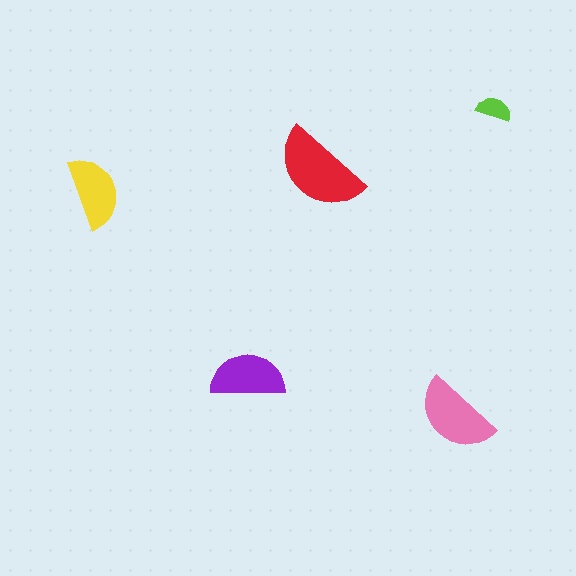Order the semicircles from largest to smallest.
the red one, the pink one, the purple one, the yellow one, the lime one.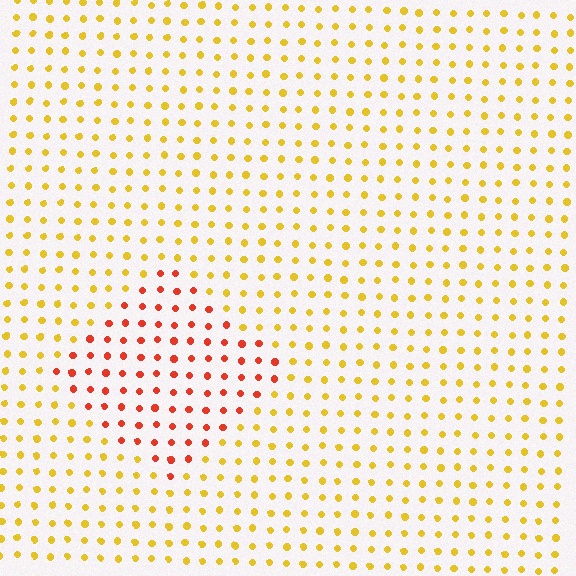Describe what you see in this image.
The image is filled with small yellow elements in a uniform arrangement. A diamond-shaped region is visible where the elements are tinted to a slightly different hue, forming a subtle color boundary.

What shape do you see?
I see a diamond.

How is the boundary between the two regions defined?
The boundary is defined purely by a slight shift in hue (about 45 degrees). Spacing, size, and orientation are identical on both sides.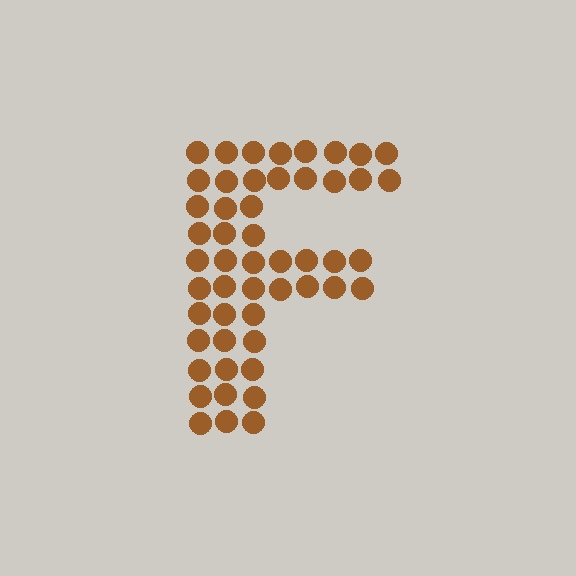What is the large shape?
The large shape is the letter F.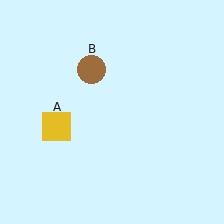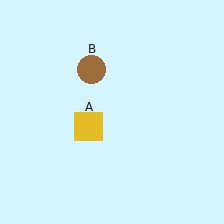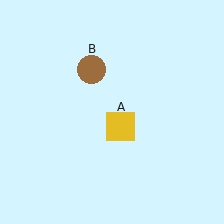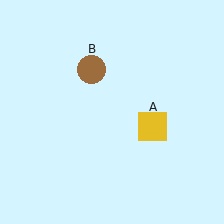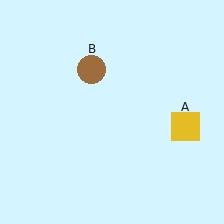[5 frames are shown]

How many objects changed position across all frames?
1 object changed position: yellow square (object A).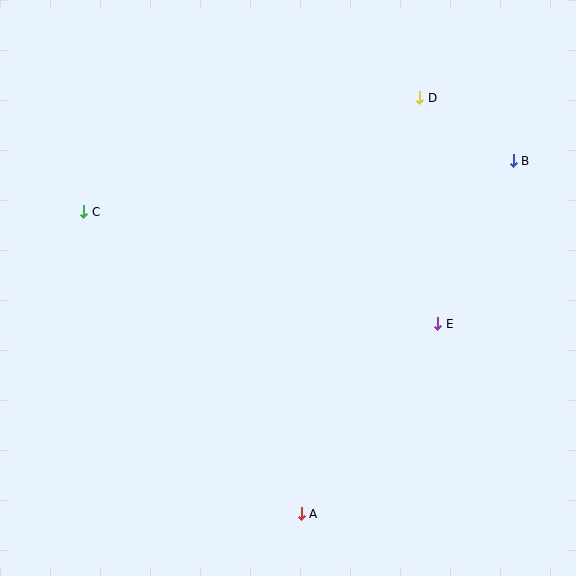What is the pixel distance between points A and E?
The distance between A and E is 234 pixels.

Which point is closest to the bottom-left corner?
Point A is closest to the bottom-left corner.